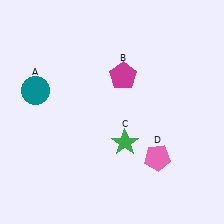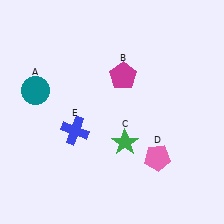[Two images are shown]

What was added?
A blue cross (E) was added in Image 2.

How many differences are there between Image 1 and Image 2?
There is 1 difference between the two images.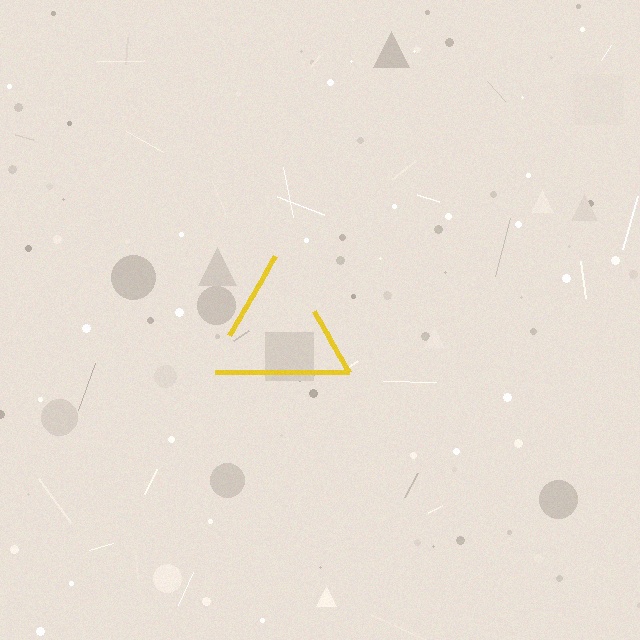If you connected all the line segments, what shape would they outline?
They would outline a triangle.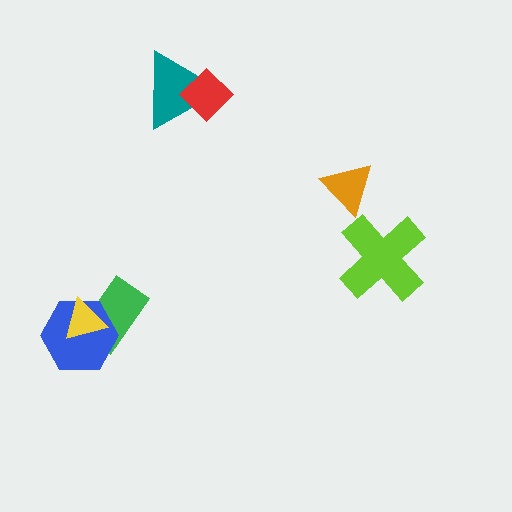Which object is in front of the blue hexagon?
The yellow triangle is in front of the blue hexagon.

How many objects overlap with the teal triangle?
1 object overlaps with the teal triangle.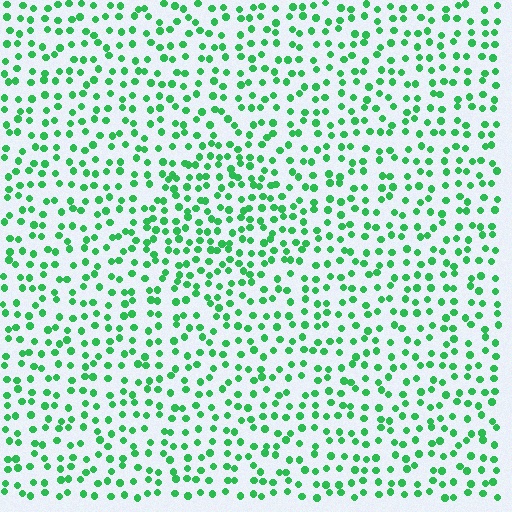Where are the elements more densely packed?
The elements are more densely packed inside the diamond boundary.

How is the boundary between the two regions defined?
The boundary is defined by a change in element density (approximately 1.4x ratio). All elements are the same color, size, and shape.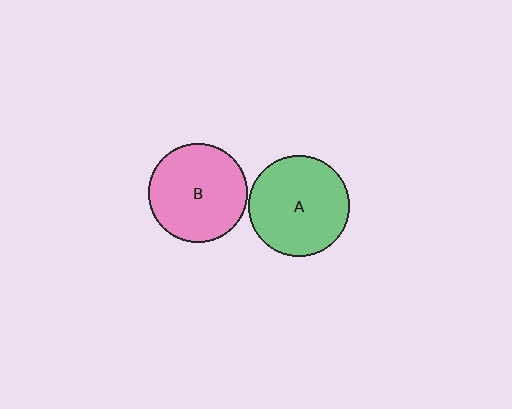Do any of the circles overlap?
No, none of the circles overlap.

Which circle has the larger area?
Circle A (green).